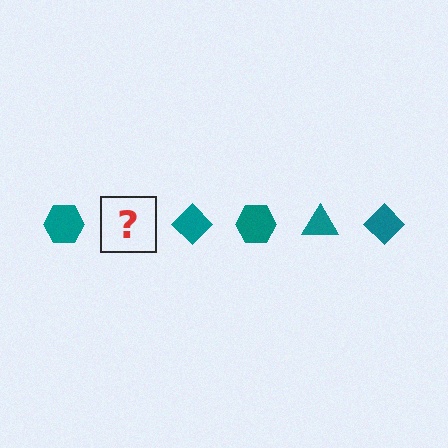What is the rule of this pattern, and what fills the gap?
The rule is that the pattern cycles through hexagon, triangle, diamond shapes in teal. The gap should be filled with a teal triangle.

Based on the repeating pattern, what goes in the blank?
The blank should be a teal triangle.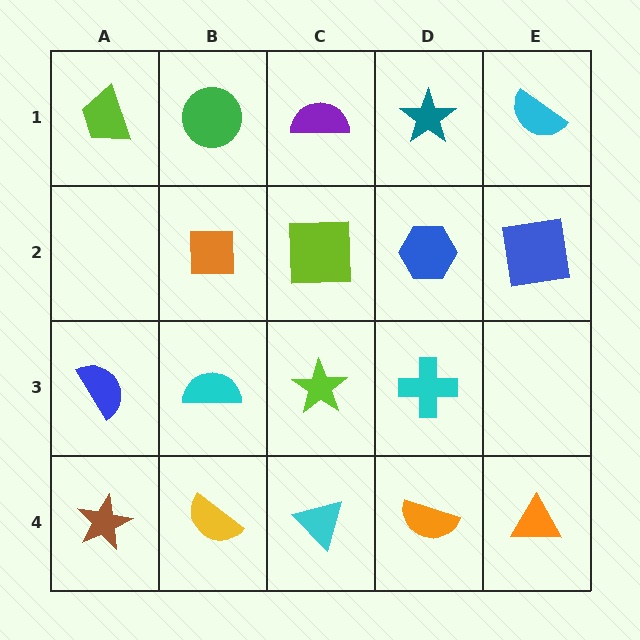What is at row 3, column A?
A blue semicircle.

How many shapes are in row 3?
4 shapes.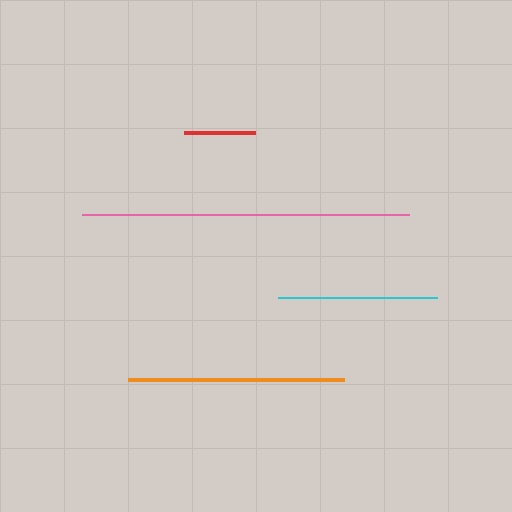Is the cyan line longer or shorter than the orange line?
The orange line is longer than the cyan line.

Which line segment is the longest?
The pink line is the longest at approximately 327 pixels.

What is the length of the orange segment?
The orange segment is approximately 216 pixels long.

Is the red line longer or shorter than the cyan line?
The cyan line is longer than the red line.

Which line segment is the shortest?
The red line is the shortest at approximately 71 pixels.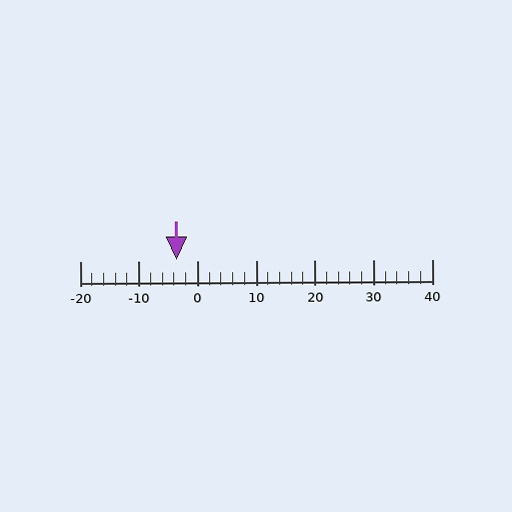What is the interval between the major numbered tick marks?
The major tick marks are spaced 10 units apart.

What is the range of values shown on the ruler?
The ruler shows values from -20 to 40.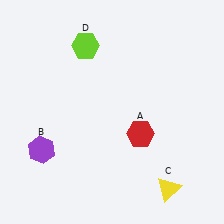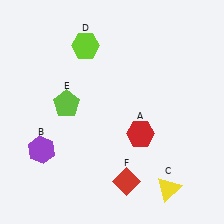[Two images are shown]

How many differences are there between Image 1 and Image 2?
There are 2 differences between the two images.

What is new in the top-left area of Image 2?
A lime pentagon (E) was added in the top-left area of Image 2.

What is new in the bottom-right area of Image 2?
A red diamond (F) was added in the bottom-right area of Image 2.